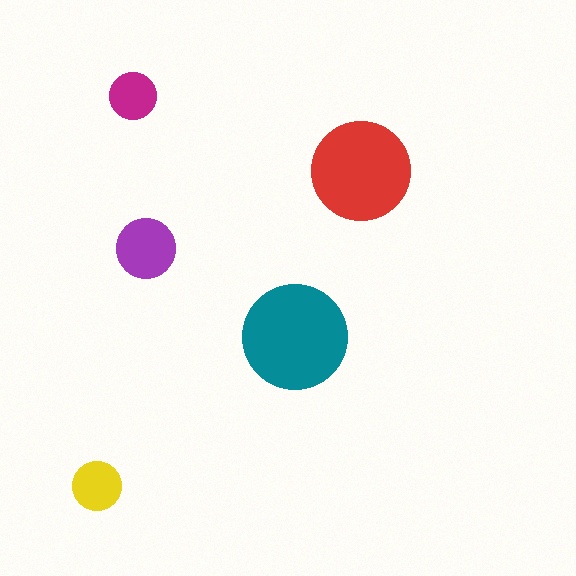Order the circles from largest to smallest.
the teal one, the red one, the purple one, the yellow one, the magenta one.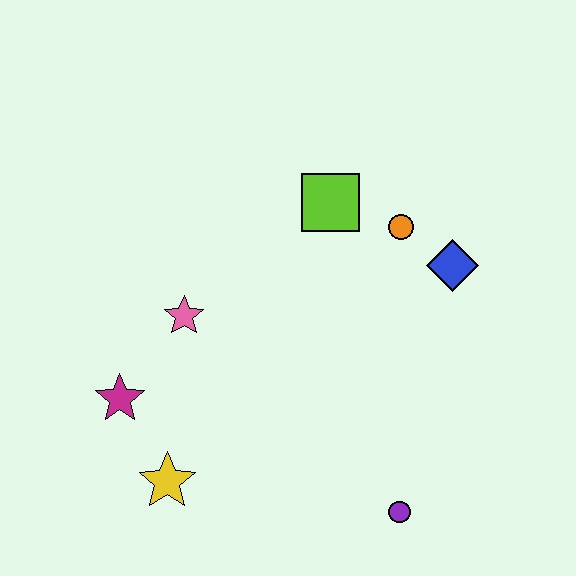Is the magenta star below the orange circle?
Yes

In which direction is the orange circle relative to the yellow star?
The orange circle is above the yellow star.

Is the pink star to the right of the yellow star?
Yes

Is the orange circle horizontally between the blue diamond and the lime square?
Yes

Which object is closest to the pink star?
The magenta star is closest to the pink star.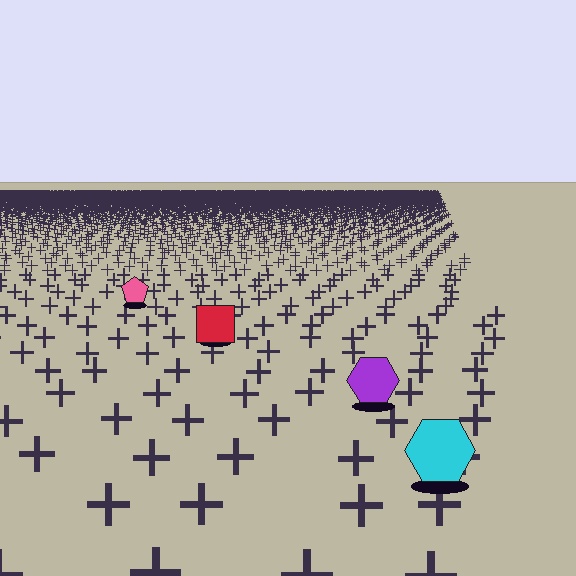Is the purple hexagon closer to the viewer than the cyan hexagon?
No. The cyan hexagon is closer — you can tell from the texture gradient: the ground texture is coarser near it.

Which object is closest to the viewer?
The cyan hexagon is closest. The texture marks near it are larger and more spread out.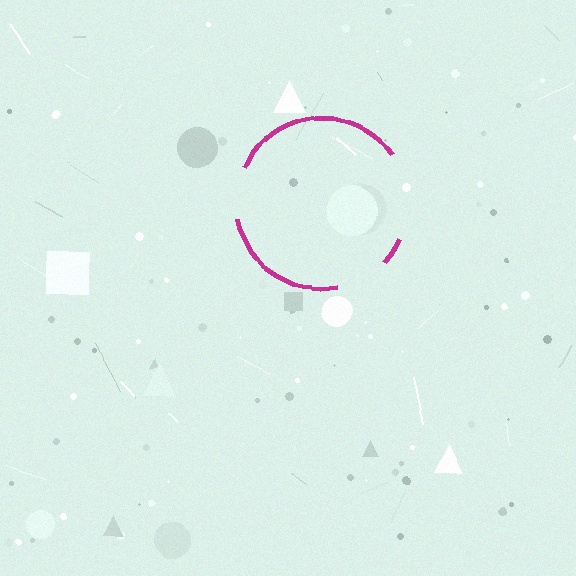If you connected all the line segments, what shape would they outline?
They would outline a circle.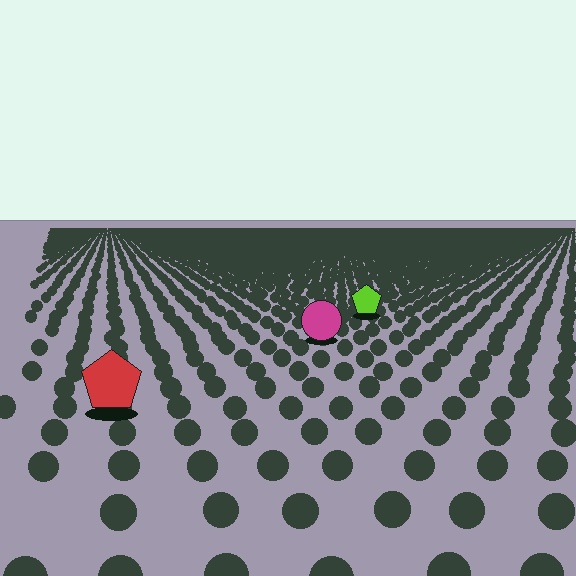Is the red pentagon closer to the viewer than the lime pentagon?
Yes. The red pentagon is closer — you can tell from the texture gradient: the ground texture is coarser near it.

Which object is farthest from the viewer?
The lime pentagon is farthest from the viewer. It appears smaller and the ground texture around it is denser.